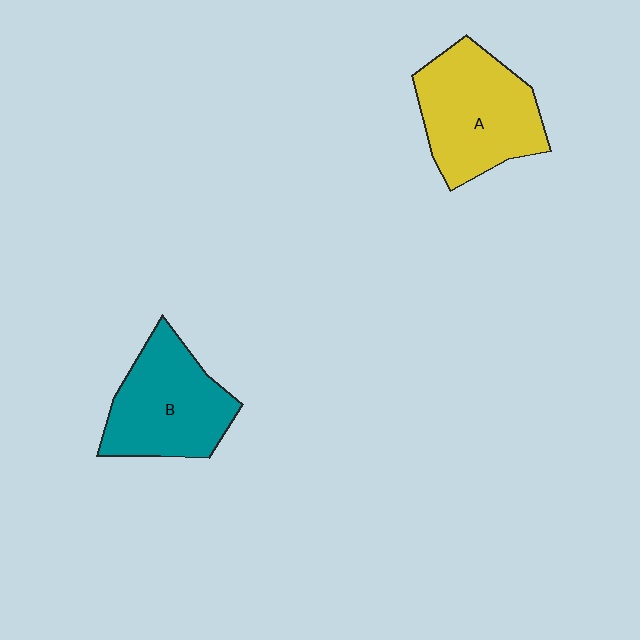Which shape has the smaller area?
Shape B (teal).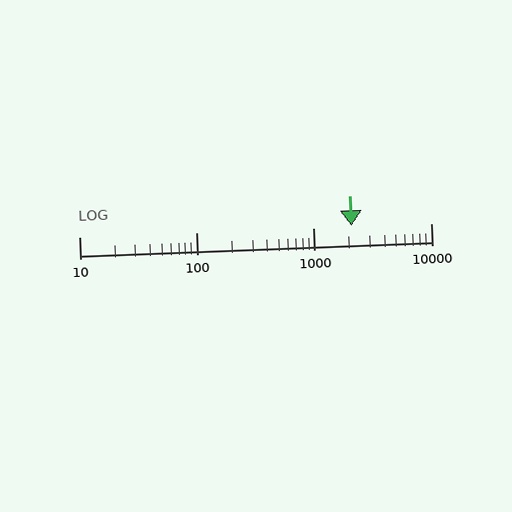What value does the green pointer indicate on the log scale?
The pointer indicates approximately 2100.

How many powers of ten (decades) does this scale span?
The scale spans 3 decades, from 10 to 10000.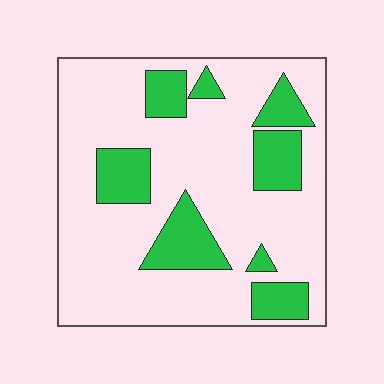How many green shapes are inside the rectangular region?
8.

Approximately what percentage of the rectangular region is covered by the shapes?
Approximately 25%.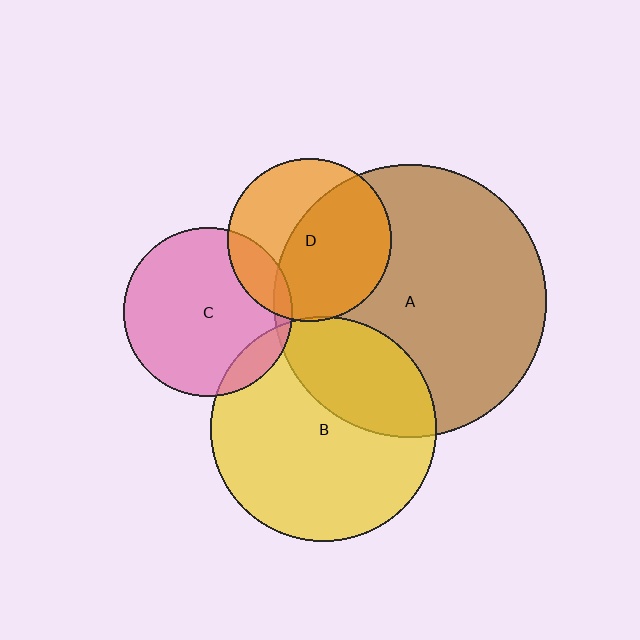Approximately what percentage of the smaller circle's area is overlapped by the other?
Approximately 5%.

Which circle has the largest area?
Circle A (brown).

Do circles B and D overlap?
Yes.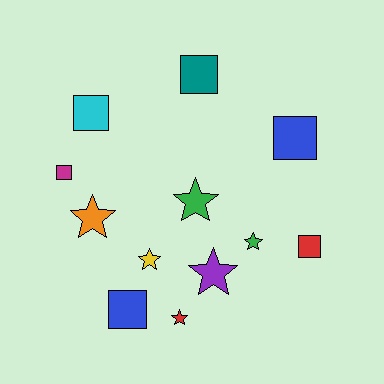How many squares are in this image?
There are 6 squares.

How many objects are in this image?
There are 12 objects.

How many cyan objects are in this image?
There is 1 cyan object.